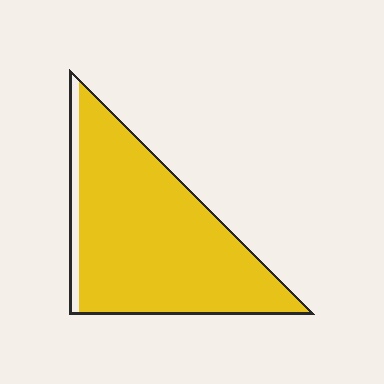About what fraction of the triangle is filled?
About nine tenths (9/10).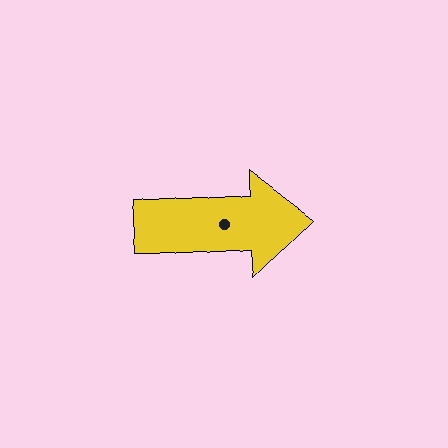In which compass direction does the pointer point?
East.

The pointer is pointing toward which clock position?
Roughly 3 o'clock.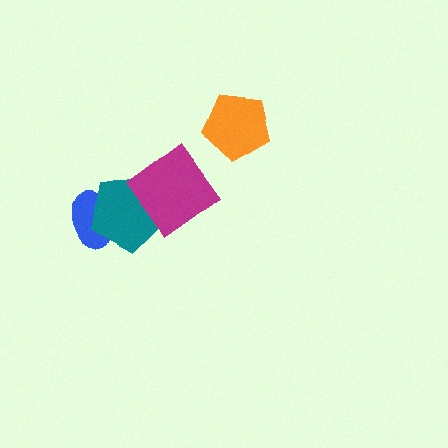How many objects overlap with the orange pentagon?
0 objects overlap with the orange pentagon.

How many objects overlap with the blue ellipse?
1 object overlaps with the blue ellipse.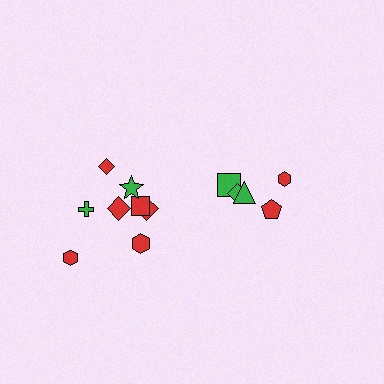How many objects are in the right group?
There are 5 objects.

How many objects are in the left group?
There are 8 objects.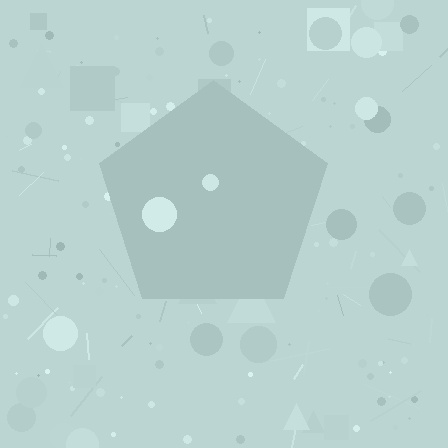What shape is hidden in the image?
A pentagon is hidden in the image.